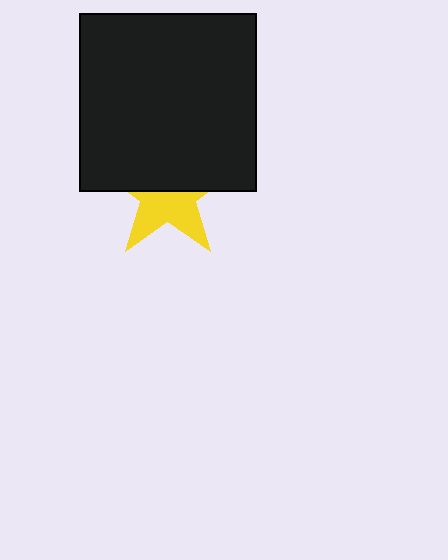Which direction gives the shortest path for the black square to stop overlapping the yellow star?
Moving up gives the shortest separation.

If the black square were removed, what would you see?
You would see the complete yellow star.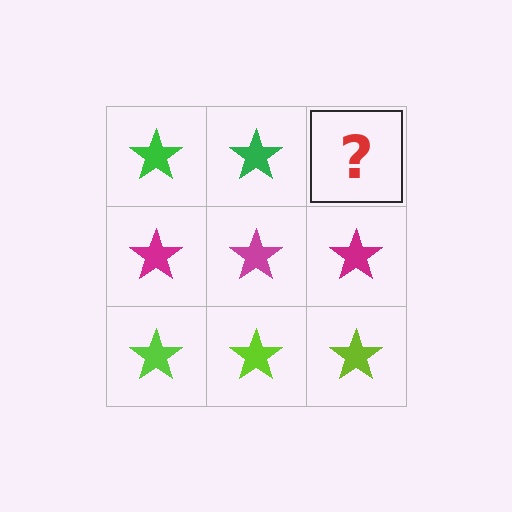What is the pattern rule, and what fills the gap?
The rule is that each row has a consistent color. The gap should be filled with a green star.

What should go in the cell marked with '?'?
The missing cell should contain a green star.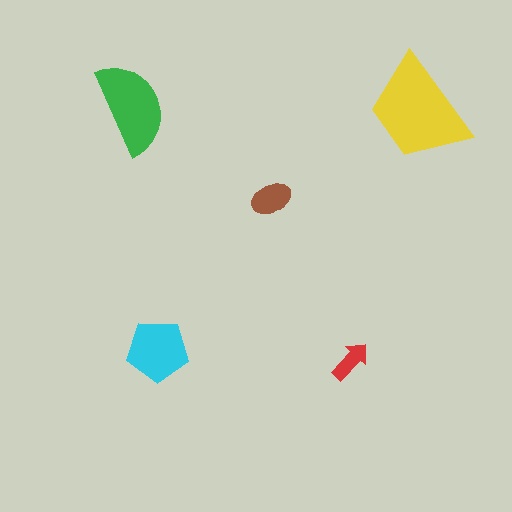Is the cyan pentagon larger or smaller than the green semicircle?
Smaller.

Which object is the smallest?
The red arrow.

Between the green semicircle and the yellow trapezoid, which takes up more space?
The yellow trapezoid.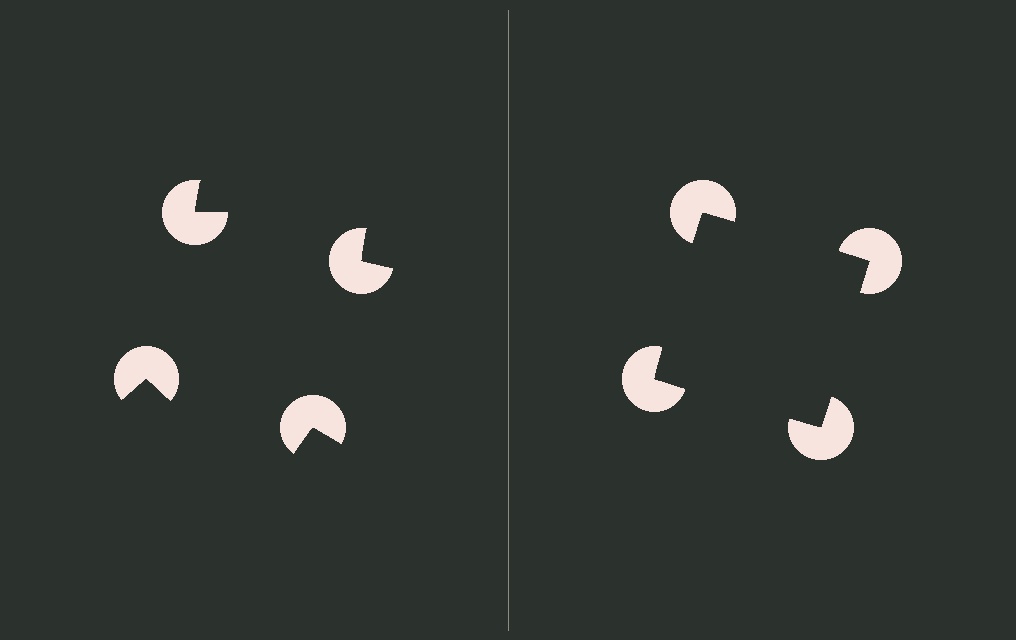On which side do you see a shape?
An illusory square appears on the right side. On the left side the wedge cuts are rotated, so no coherent shape forms.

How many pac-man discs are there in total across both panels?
8 — 4 on each side.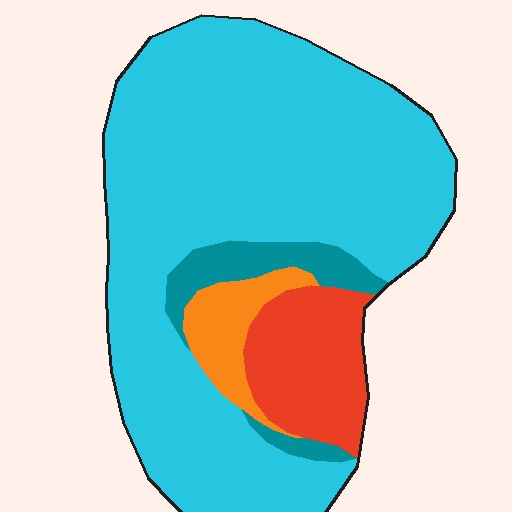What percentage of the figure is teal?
Teal covers around 5% of the figure.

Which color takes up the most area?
Cyan, at roughly 75%.